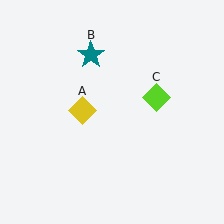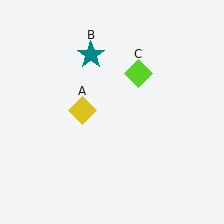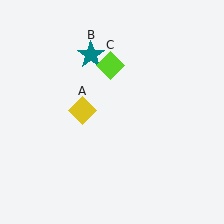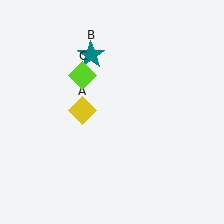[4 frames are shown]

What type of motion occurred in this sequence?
The lime diamond (object C) rotated counterclockwise around the center of the scene.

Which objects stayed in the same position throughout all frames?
Yellow diamond (object A) and teal star (object B) remained stationary.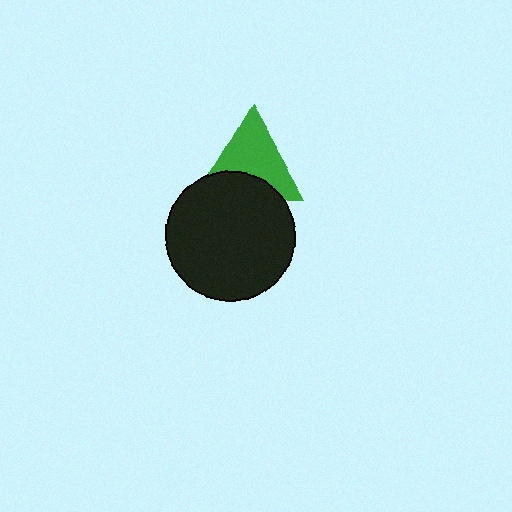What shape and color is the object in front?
The object in front is a black circle.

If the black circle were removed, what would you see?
You would see the complete green triangle.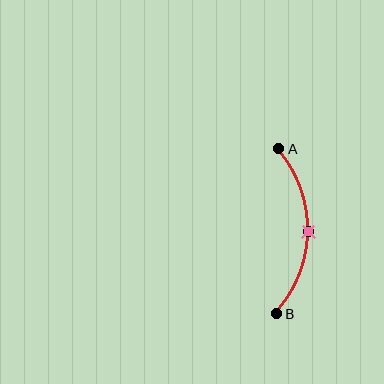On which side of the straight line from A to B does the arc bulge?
The arc bulges to the right of the straight line connecting A and B.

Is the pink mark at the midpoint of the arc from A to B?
Yes. The pink mark lies on the arc at equal arc-length from both A and B — it is the arc midpoint.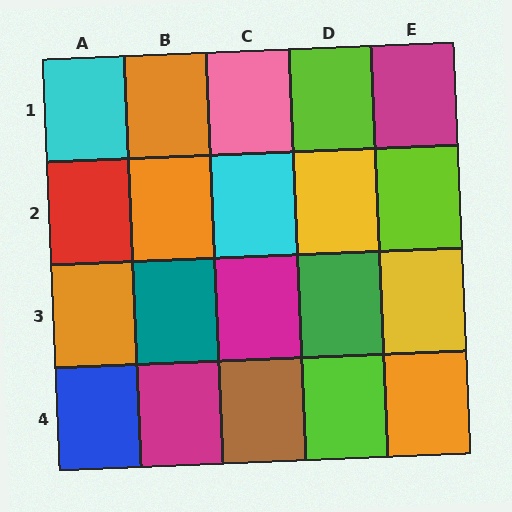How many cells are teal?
1 cell is teal.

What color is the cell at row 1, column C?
Pink.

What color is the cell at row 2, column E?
Lime.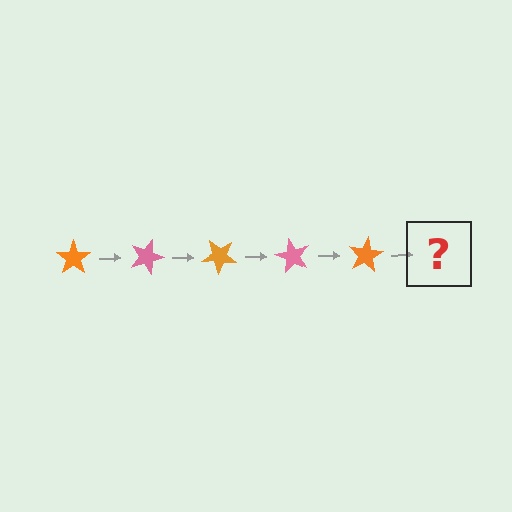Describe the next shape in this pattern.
It should be a pink star, rotated 100 degrees from the start.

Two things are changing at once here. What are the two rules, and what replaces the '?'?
The two rules are that it rotates 20 degrees each step and the color cycles through orange and pink. The '?' should be a pink star, rotated 100 degrees from the start.